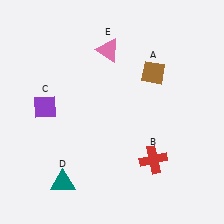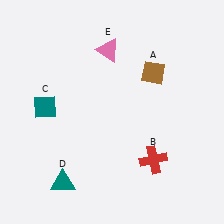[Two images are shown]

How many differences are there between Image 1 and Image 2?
There is 1 difference between the two images.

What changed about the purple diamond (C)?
In Image 1, C is purple. In Image 2, it changed to teal.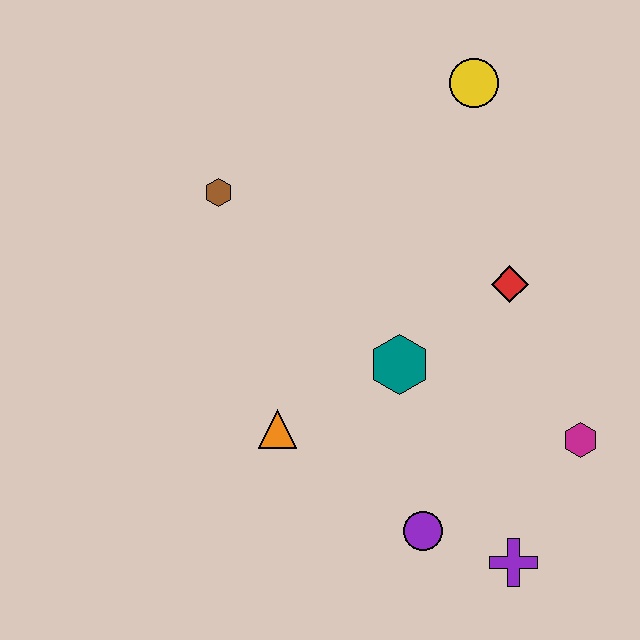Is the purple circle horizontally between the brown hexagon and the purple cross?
Yes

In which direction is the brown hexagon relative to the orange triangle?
The brown hexagon is above the orange triangle.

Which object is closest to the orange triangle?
The teal hexagon is closest to the orange triangle.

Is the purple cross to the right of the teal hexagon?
Yes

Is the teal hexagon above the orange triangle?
Yes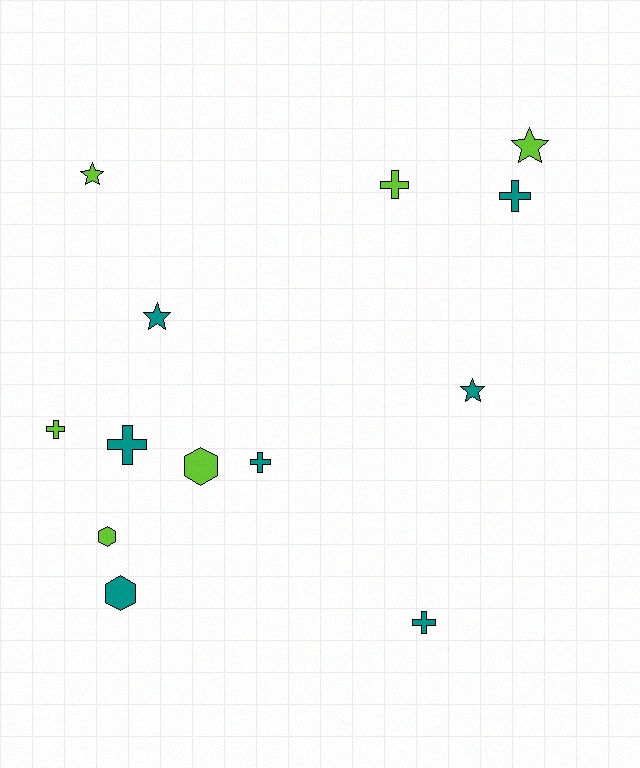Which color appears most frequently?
Teal, with 7 objects.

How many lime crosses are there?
There are 2 lime crosses.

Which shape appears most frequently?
Cross, with 6 objects.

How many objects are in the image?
There are 13 objects.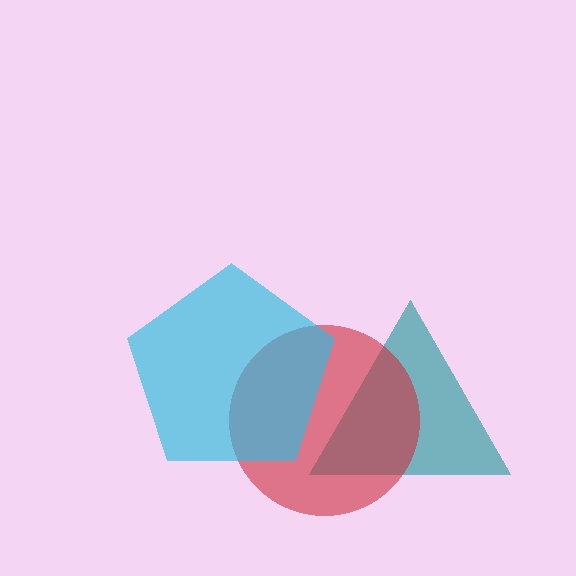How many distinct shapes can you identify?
There are 3 distinct shapes: a teal triangle, a red circle, a cyan pentagon.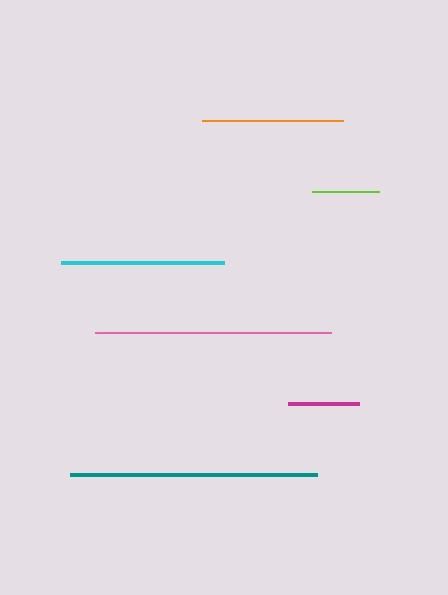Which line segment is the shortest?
The lime line is the shortest at approximately 67 pixels.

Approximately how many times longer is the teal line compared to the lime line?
The teal line is approximately 3.7 times the length of the lime line.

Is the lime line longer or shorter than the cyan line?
The cyan line is longer than the lime line.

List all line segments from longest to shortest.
From longest to shortest: teal, pink, cyan, orange, magenta, lime.